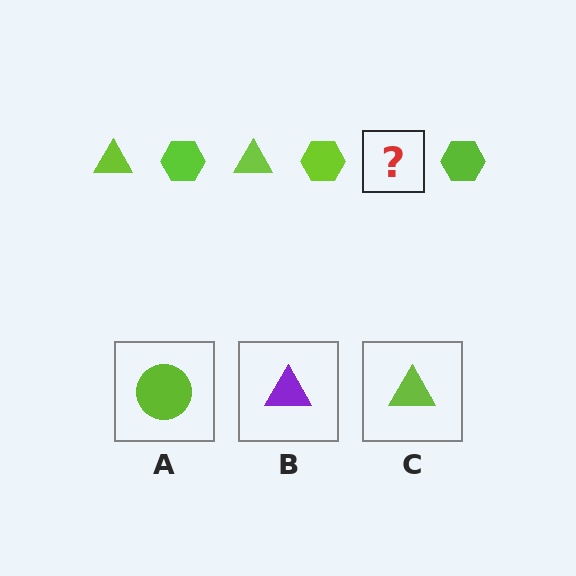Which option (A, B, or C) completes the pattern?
C.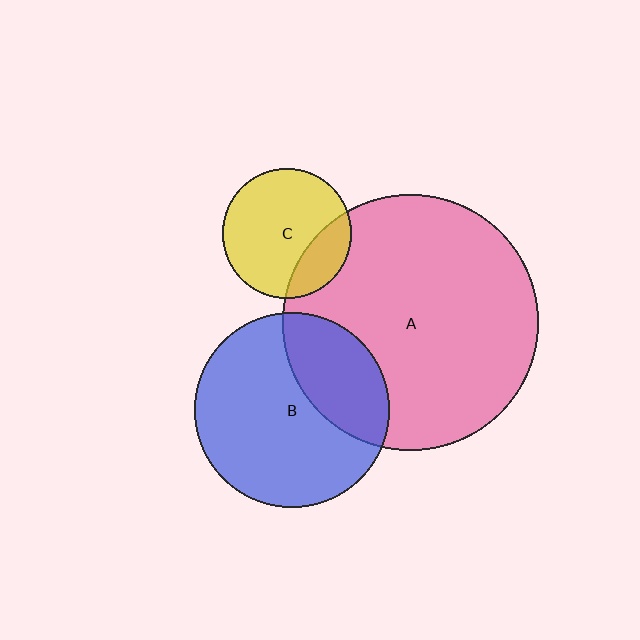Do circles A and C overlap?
Yes.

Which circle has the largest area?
Circle A (pink).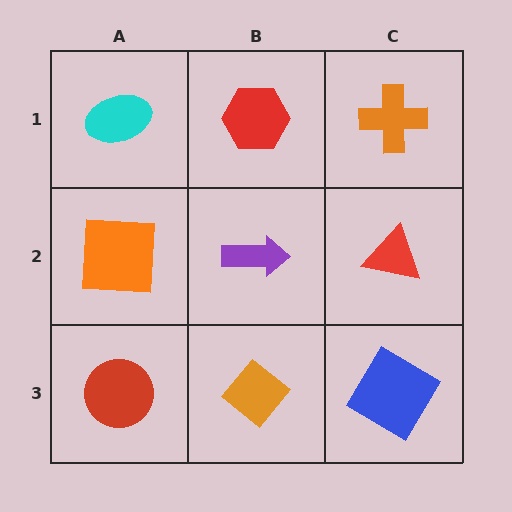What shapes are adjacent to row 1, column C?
A red triangle (row 2, column C), a red hexagon (row 1, column B).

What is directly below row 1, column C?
A red triangle.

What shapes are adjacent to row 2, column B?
A red hexagon (row 1, column B), an orange diamond (row 3, column B), an orange square (row 2, column A), a red triangle (row 2, column C).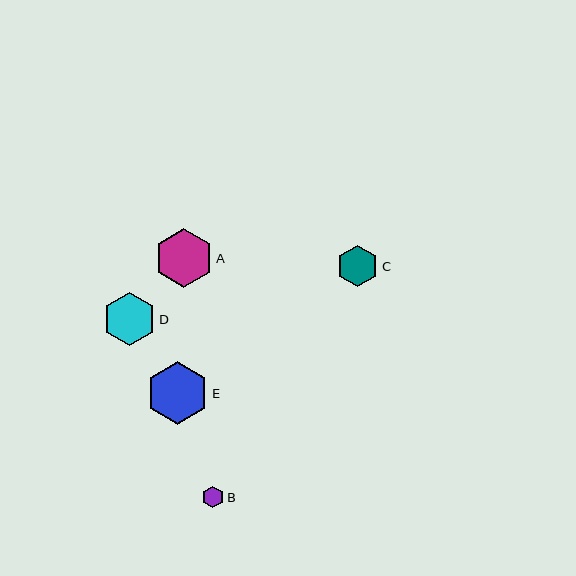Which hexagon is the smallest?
Hexagon B is the smallest with a size of approximately 22 pixels.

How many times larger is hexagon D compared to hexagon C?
Hexagon D is approximately 1.3 times the size of hexagon C.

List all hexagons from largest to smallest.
From largest to smallest: E, A, D, C, B.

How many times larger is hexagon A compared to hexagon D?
Hexagon A is approximately 1.1 times the size of hexagon D.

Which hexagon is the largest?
Hexagon E is the largest with a size of approximately 62 pixels.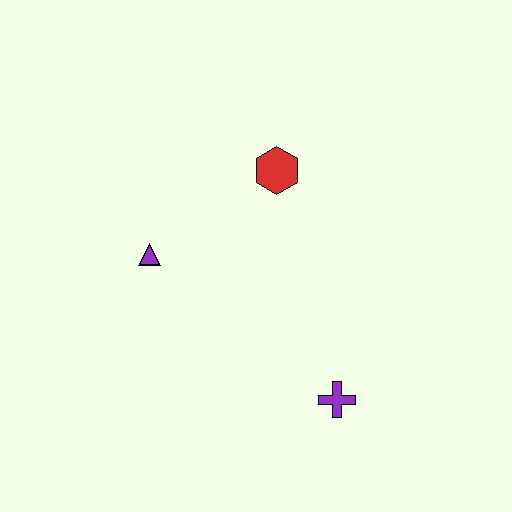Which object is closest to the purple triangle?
The red hexagon is closest to the purple triangle.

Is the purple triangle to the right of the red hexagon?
No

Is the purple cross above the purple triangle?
No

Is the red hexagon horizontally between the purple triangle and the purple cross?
Yes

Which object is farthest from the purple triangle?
The purple cross is farthest from the purple triangle.